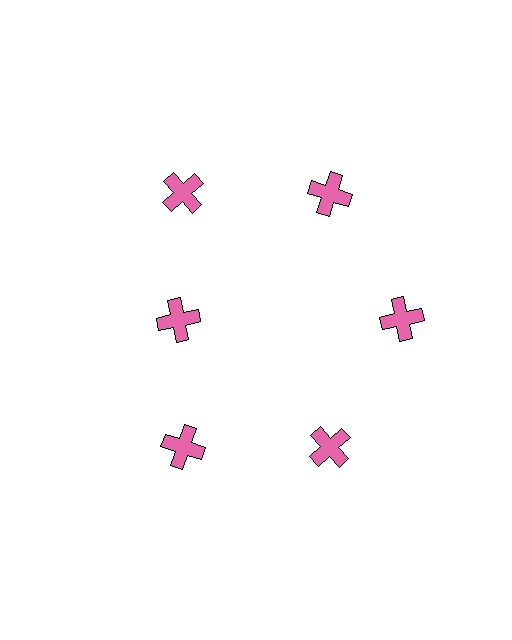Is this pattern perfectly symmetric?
No. The 6 pink crosses are arranged in a ring, but one element near the 9 o'clock position is pulled inward toward the center, breaking the 6-fold rotational symmetry.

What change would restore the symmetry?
The symmetry would be restored by moving it outward, back onto the ring so that all 6 crosses sit at equal angles and equal distance from the center.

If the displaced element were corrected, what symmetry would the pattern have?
It would have 6-fold rotational symmetry — the pattern would map onto itself every 60 degrees.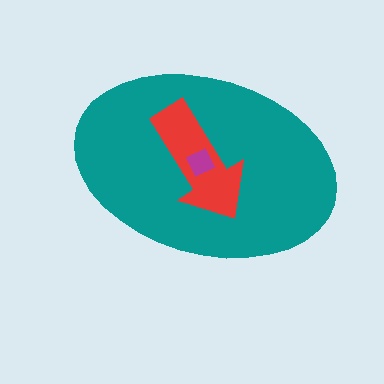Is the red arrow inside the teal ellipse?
Yes.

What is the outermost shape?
The teal ellipse.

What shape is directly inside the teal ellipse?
The red arrow.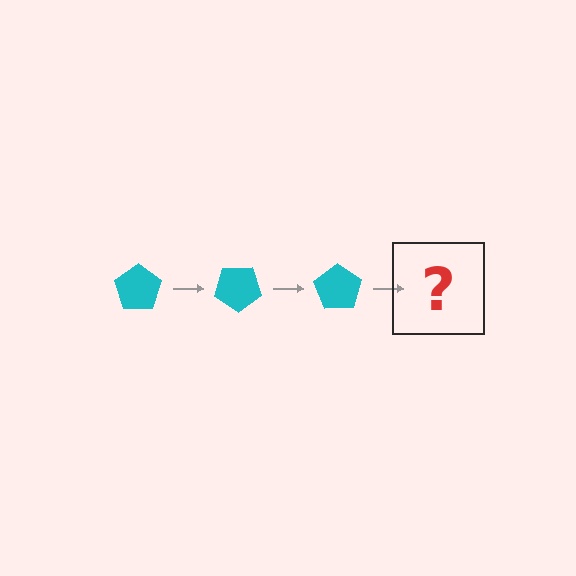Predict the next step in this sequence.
The next step is a cyan pentagon rotated 105 degrees.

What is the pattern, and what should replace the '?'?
The pattern is that the pentagon rotates 35 degrees each step. The '?' should be a cyan pentagon rotated 105 degrees.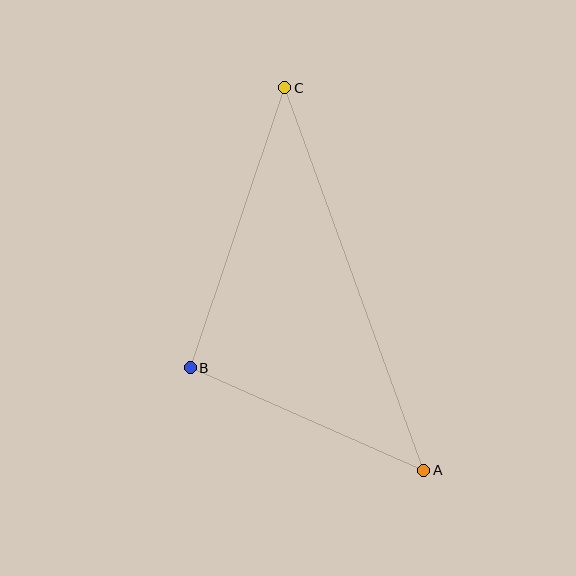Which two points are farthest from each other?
Points A and C are farthest from each other.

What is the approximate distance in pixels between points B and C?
The distance between B and C is approximately 295 pixels.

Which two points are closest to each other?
Points A and B are closest to each other.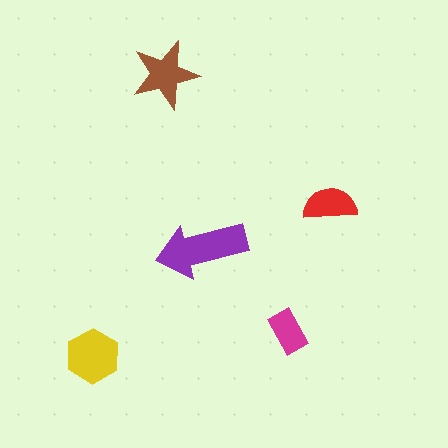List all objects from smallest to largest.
The magenta rectangle, the red semicircle, the brown star, the yellow hexagon, the purple arrow.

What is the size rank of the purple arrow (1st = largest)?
1st.